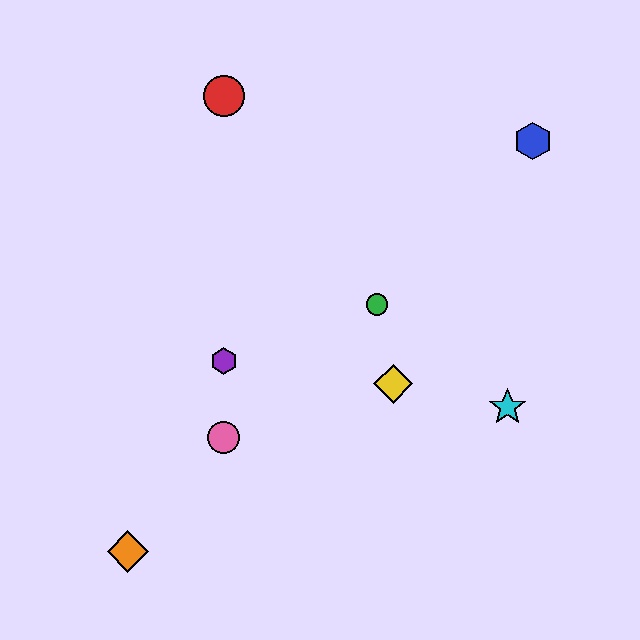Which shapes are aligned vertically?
The red circle, the purple hexagon, the pink circle are aligned vertically.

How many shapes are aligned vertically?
3 shapes (the red circle, the purple hexagon, the pink circle) are aligned vertically.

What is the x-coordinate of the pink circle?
The pink circle is at x≈224.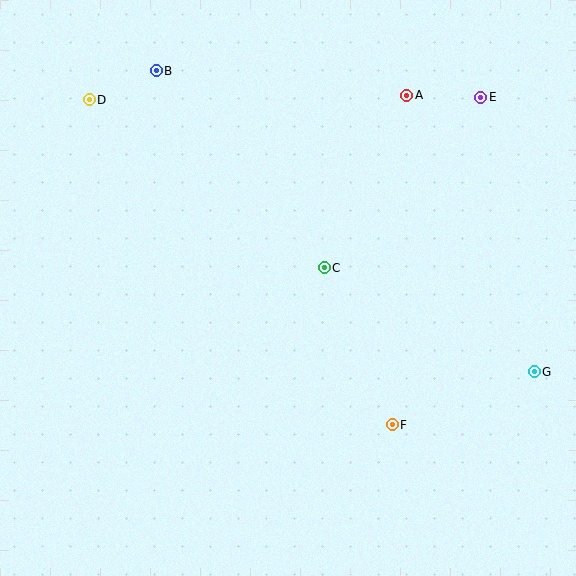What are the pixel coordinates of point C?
Point C is at (324, 268).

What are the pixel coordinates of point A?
Point A is at (407, 95).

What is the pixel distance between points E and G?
The distance between E and G is 279 pixels.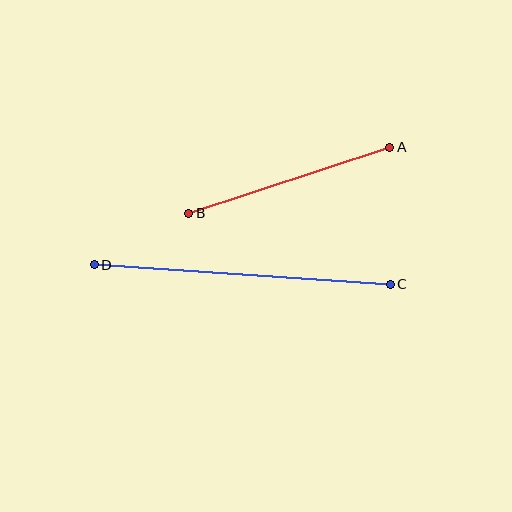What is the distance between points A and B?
The distance is approximately 211 pixels.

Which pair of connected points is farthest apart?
Points C and D are farthest apart.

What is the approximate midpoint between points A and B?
The midpoint is at approximately (289, 180) pixels.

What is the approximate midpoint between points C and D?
The midpoint is at approximately (242, 275) pixels.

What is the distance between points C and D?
The distance is approximately 297 pixels.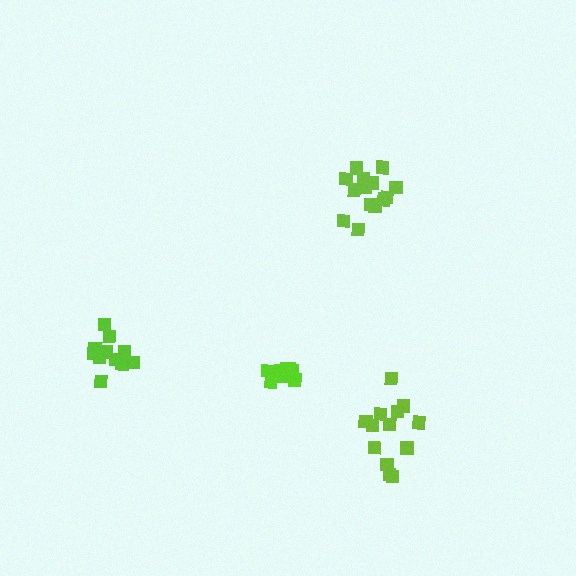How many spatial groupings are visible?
There are 4 spatial groupings.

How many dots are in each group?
Group 1: 13 dots, Group 2: 10 dots, Group 3: 15 dots, Group 4: 11 dots (49 total).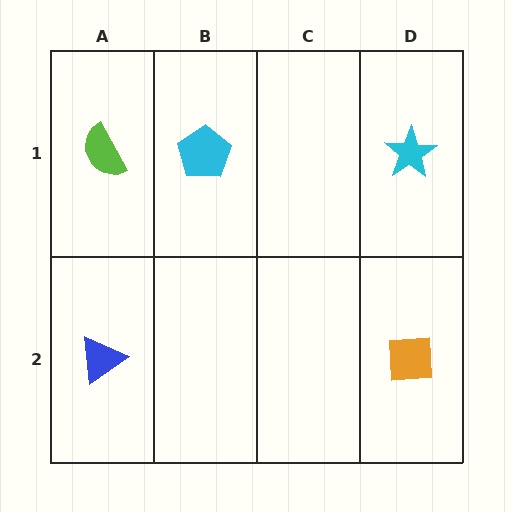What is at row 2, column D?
An orange square.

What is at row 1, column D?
A cyan star.